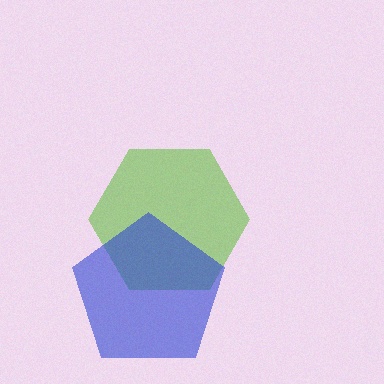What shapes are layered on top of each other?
The layered shapes are: a lime hexagon, a blue pentagon.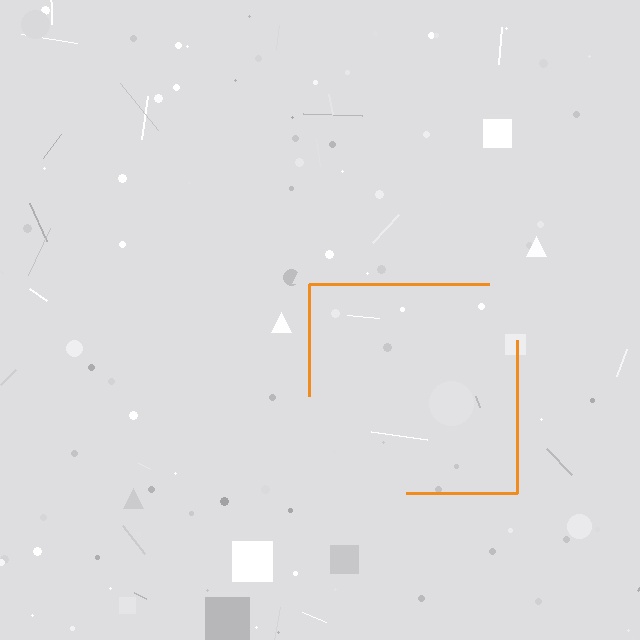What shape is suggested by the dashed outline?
The dashed outline suggests a square.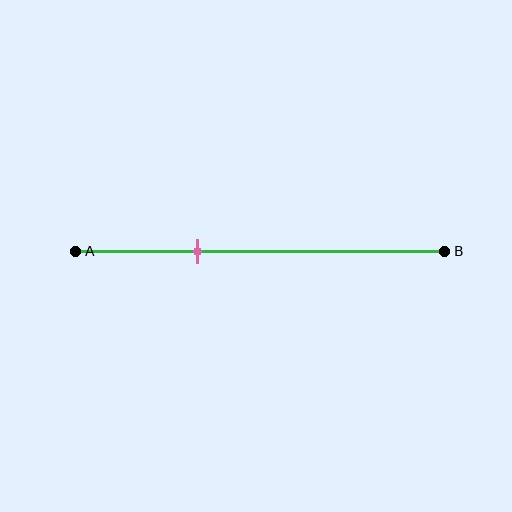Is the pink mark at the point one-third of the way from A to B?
Yes, the mark is approximately at the one-third point.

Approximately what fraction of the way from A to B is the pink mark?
The pink mark is approximately 35% of the way from A to B.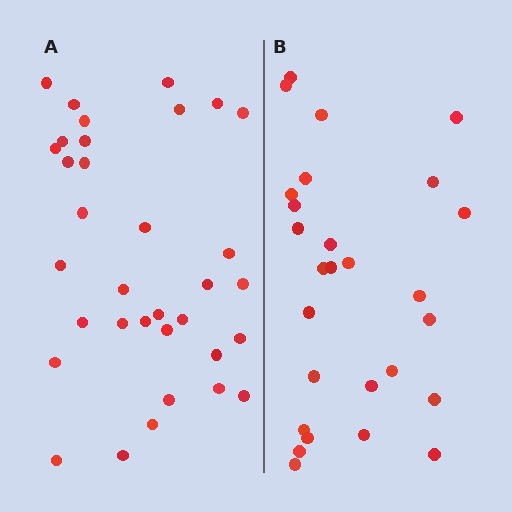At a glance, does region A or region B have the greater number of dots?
Region A (the left region) has more dots.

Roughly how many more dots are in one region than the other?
Region A has roughly 8 or so more dots than region B.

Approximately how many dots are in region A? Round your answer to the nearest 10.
About 30 dots. (The exact count is 34, which rounds to 30.)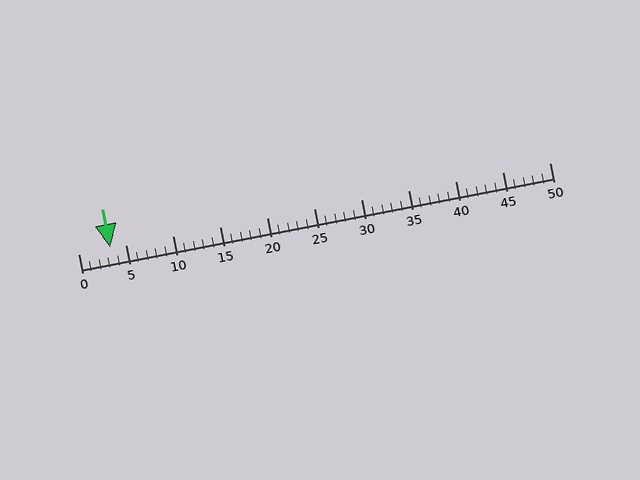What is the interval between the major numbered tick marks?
The major tick marks are spaced 5 units apart.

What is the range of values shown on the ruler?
The ruler shows values from 0 to 50.